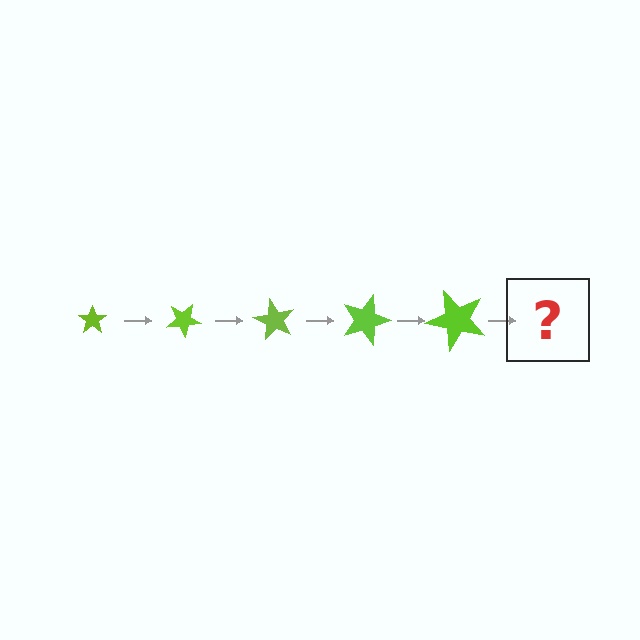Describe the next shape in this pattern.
It should be a star, larger than the previous one and rotated 150 degrees from the start.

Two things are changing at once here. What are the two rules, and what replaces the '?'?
The two rules are that the star grows larger each step and it rotates 30 degrees each step. The '?' should be a star, larger than the previous one and rotated 150 degrees from the start.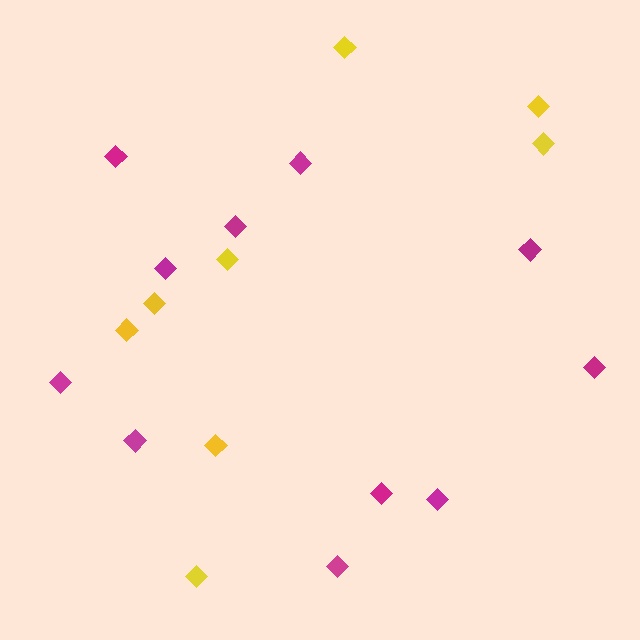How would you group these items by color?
There are 2 groups: one group of magenta diamonds (11) and one group of yellow diamonds (8).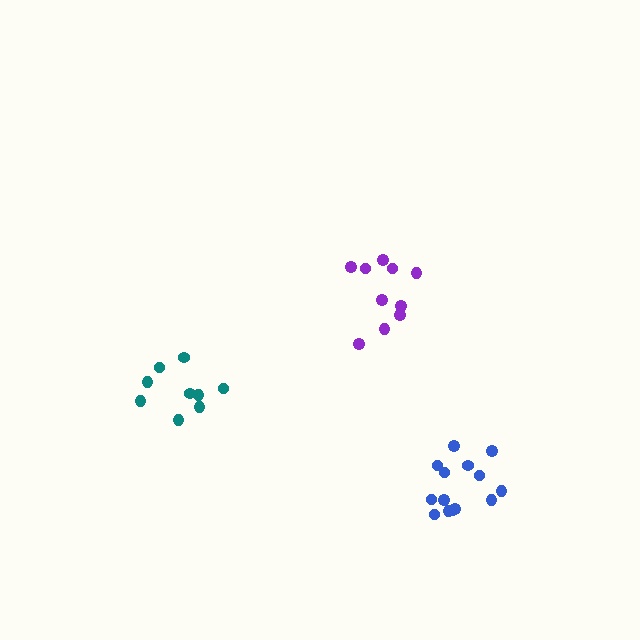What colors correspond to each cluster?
The clusters are colored: purple, teal, blue.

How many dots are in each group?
Group 1: 10 dots, Group 2: 9 dots, Group 3: 14 dots (33 total).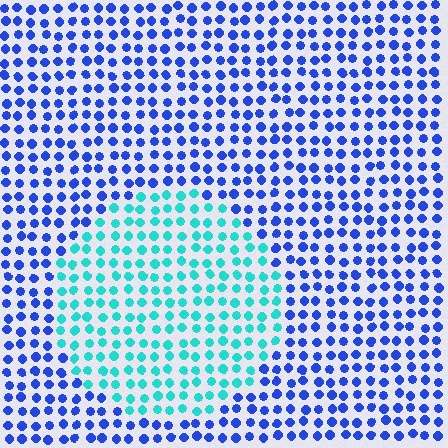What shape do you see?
I see a circle.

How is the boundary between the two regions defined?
The boundary is defined purely by a slight shift in hue (about 54 degrees). Spacing, size, and orientation are identical on both sides.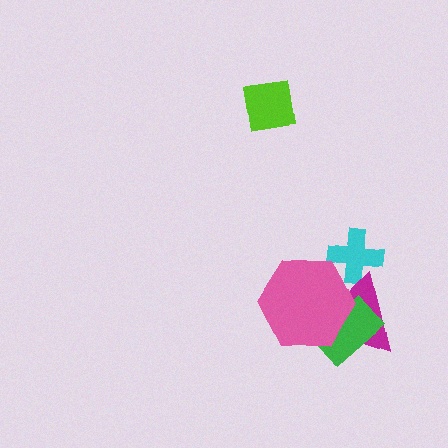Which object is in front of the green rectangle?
The pink hexagon is in front of the green rectangle.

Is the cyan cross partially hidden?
Yes, it is partially covered by another shape.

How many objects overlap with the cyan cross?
2 objects overlap with the cyan cross.